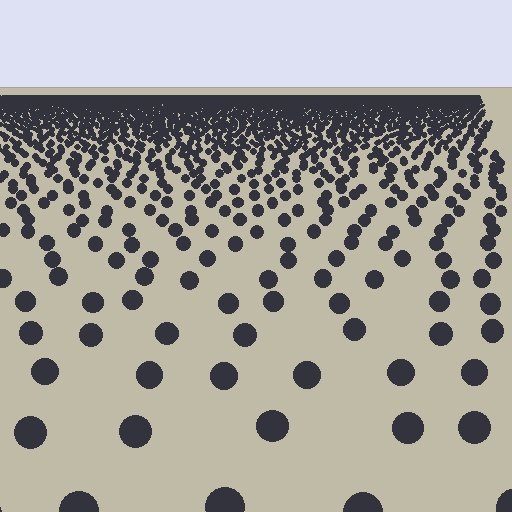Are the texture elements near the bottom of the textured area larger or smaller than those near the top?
Larger. Near the bottom, elements are closer to the viewer and appear at a bigger on-screen size.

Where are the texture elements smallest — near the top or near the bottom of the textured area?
Near the top.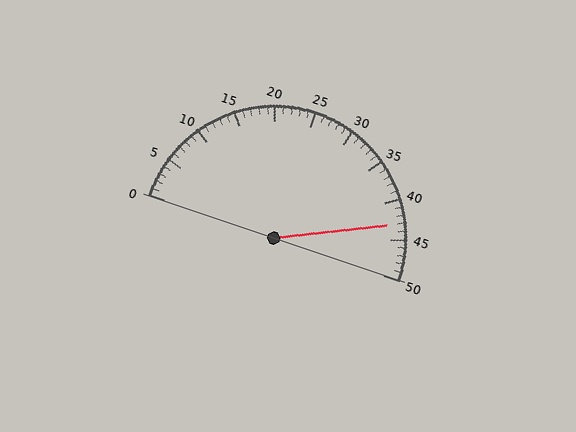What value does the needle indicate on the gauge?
The needle indicates approximately 43.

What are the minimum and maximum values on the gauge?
The gauge ranges from 0 to 50.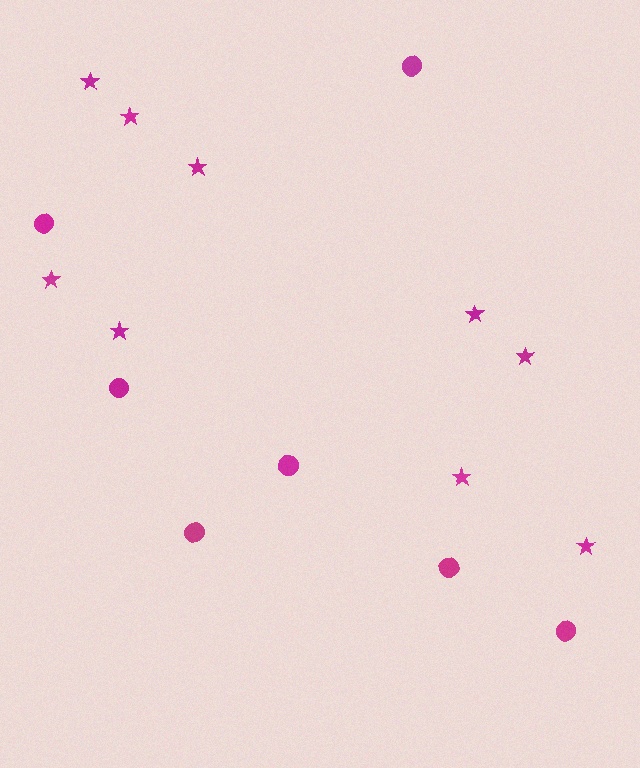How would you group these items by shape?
There are 2 groups: one group of stars (9) and one group of circles (7).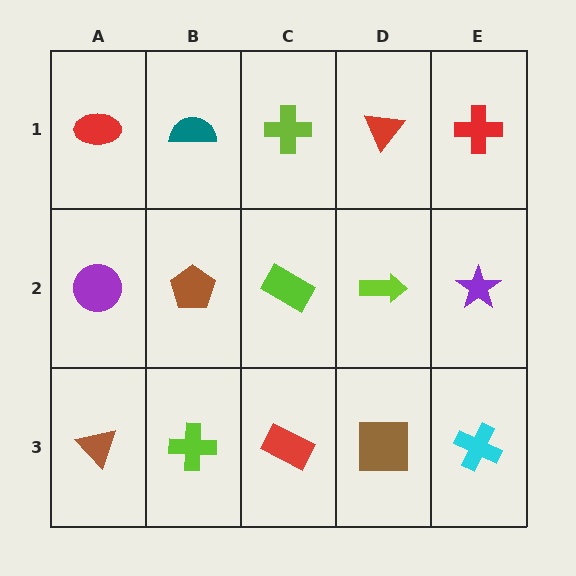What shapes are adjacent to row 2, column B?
A teal semicircle (row 1, column B), a lime cross (row 3, column B), a purple circle (row 2, column A), a lime rectangle (row 2, column C).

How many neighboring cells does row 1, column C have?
3.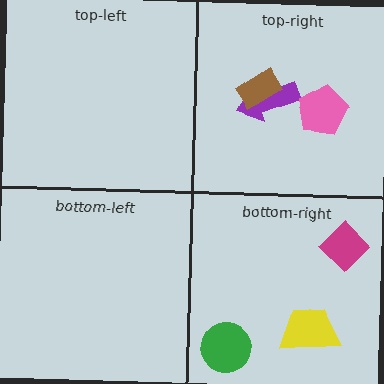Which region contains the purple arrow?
The top-right region.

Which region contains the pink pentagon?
The top-right region.